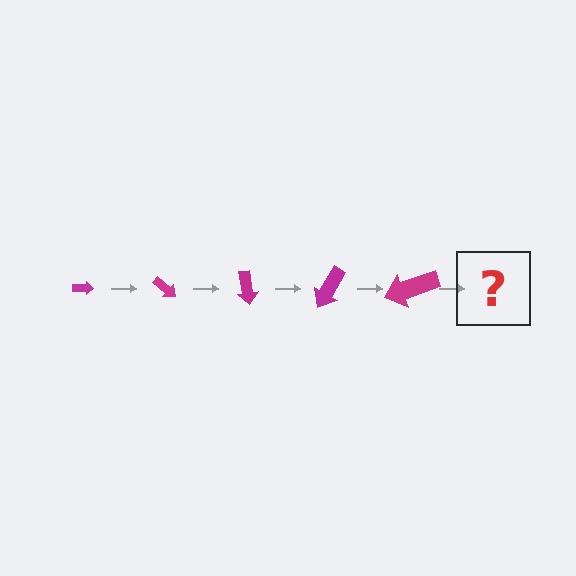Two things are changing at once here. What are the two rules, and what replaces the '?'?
The two rules are that the arrow grows larger each step and it rotates 40 degrees each step. The '?' should be an arrow, larger than the previous one and rotated 200 degrees from the start.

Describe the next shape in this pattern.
It should be an arrow, larger than the previous one and rotated 200 degrees from the start.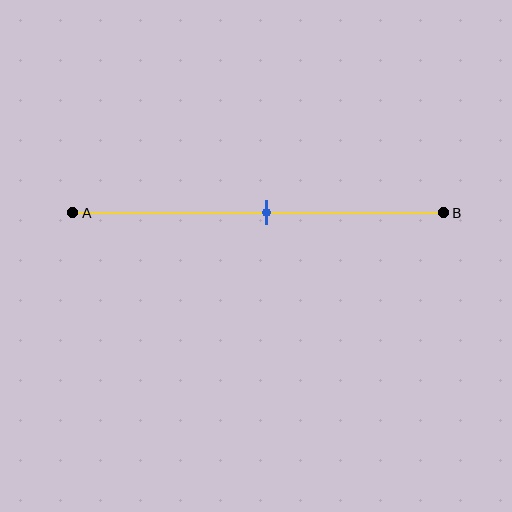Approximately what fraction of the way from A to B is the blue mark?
The blue mark is approximately 50% of the way from A to B.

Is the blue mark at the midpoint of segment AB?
Yes, the mark is approximately at the midpoint.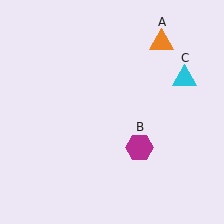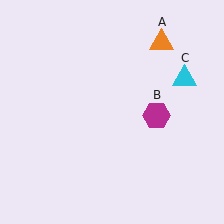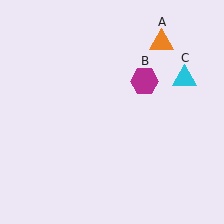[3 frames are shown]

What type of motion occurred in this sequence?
The magenta hexagon (object B) rotated counterclockwise around the center of the scene.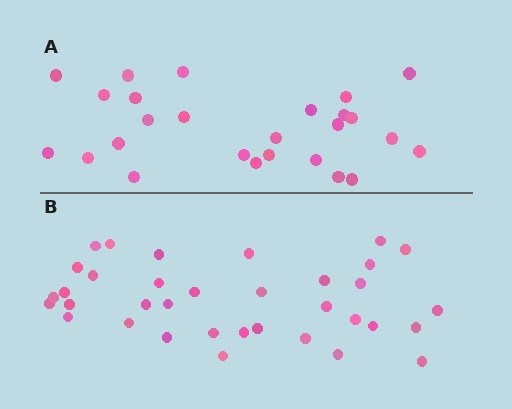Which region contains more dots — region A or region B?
Region B (the bottom region) has more dots.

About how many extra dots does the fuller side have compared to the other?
Region B has roughly 8 or so more dots than region A.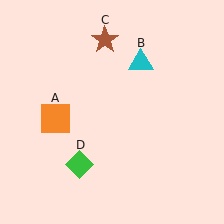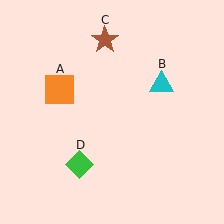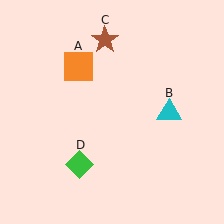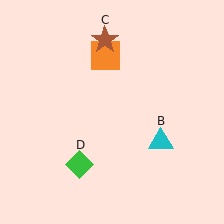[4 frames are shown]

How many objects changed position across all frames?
2 objects changed position: orange square (object A), cyan triangle (object B).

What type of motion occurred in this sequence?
The orange square (object A), cyan triangle (object B) rotated clockwise around the center of the scene.